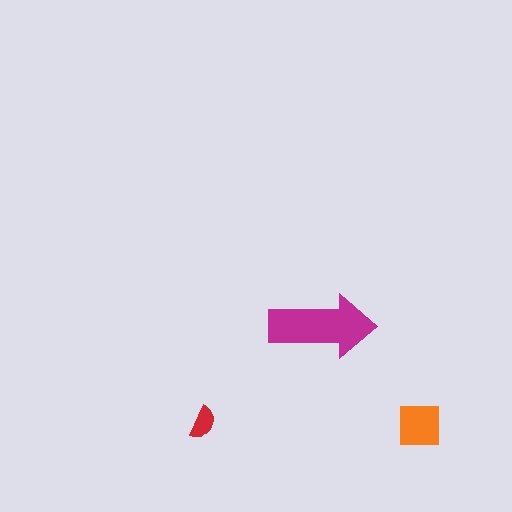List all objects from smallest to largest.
The red semicircle, the orange square, the magenta arrow.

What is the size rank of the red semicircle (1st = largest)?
3rd.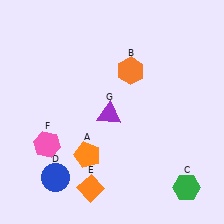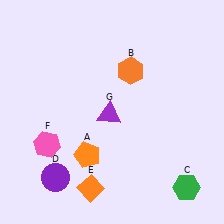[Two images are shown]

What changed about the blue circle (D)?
In Image 1, D is blue. In Image 2, it changed to purple.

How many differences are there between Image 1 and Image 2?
There is 1 difference between the two images.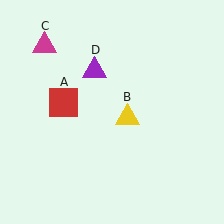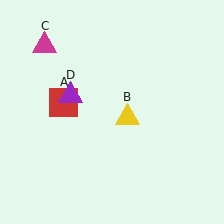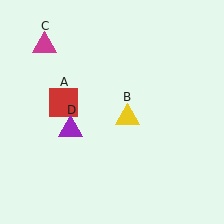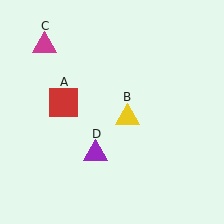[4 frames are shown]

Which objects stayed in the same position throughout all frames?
Red square (object A) and yellow triangle (object B) and magenta triangle (object C) remained stationary.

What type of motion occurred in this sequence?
The purple triangle (object D) rotated counterclockwise around the center of the scene.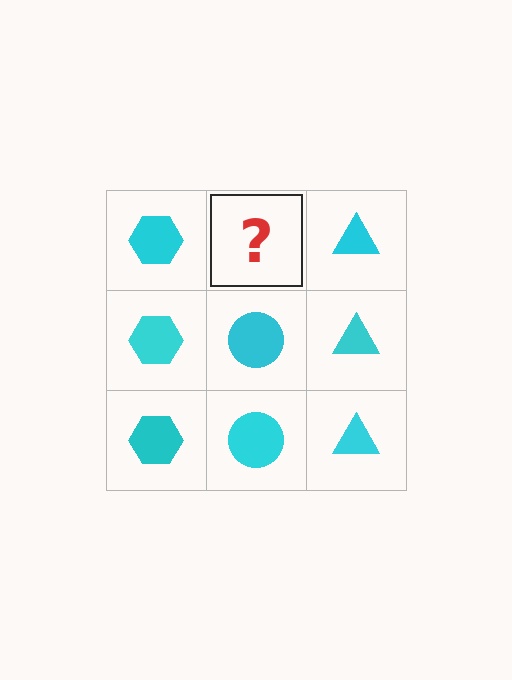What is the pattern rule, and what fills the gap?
The rule is that each column has a consistent shape. The gap should be filled with a cyan circle.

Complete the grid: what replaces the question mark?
The question mark should be replaced with a cyan circle.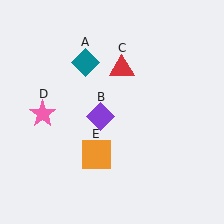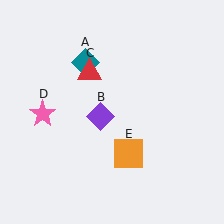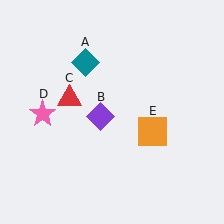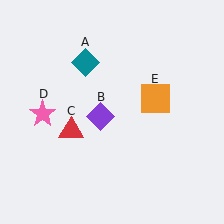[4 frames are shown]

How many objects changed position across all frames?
2 objects changed position: red triangle (object C), orange square (object E).